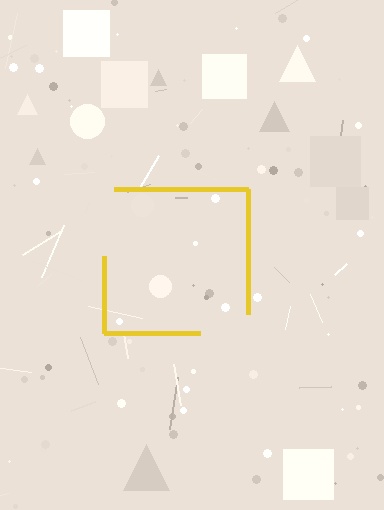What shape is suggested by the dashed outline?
The dashed outline suggests a square.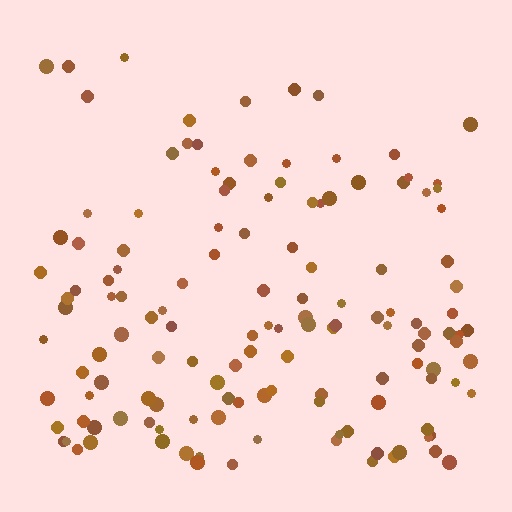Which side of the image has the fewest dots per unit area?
The top.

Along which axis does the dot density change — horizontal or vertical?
Vertical.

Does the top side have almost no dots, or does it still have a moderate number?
Still a moderate number, just noticeably fewer than the bottom.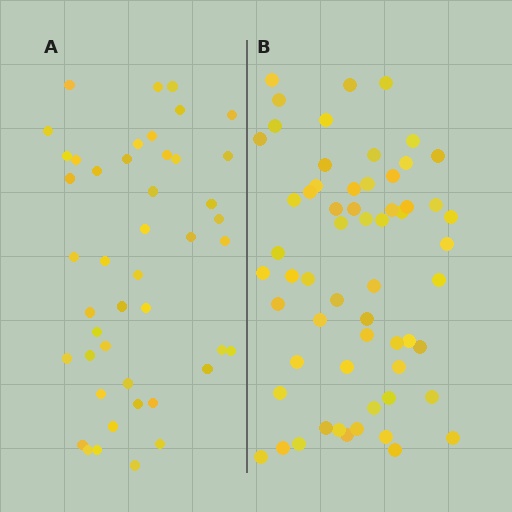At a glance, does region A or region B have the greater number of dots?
Region B (the right region) has more dots.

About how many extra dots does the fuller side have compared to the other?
Region B has approximately 15 more dots than region A.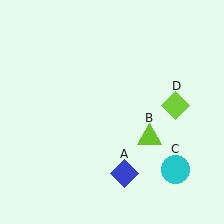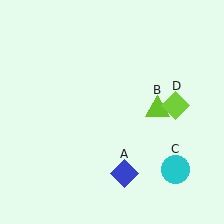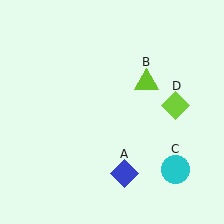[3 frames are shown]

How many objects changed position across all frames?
1 object changed position: lime triangle (object B).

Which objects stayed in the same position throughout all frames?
Blue diamond (object A) and cyan circle (object C) and lime diamond (object D) remained stationary.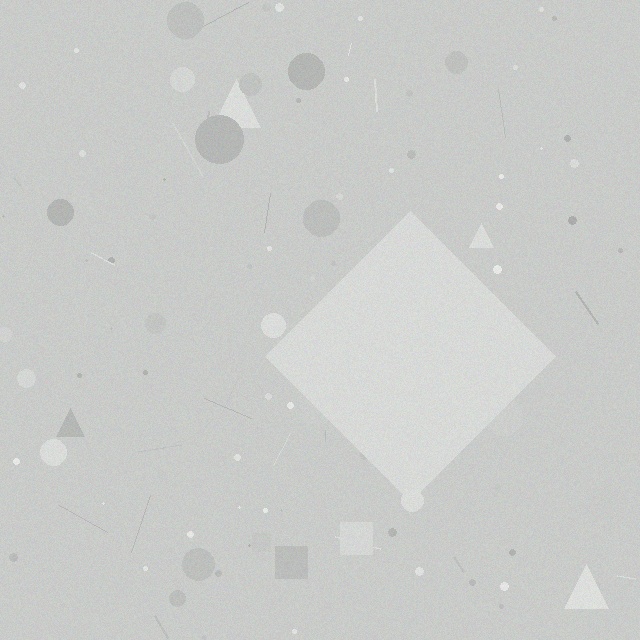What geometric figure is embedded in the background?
A diamond is embedded in the background.